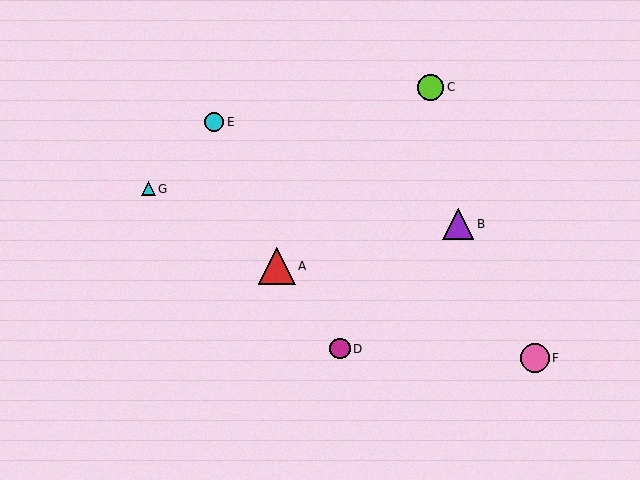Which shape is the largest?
The red triangle (labeled A) is the largest.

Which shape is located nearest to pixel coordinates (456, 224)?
The purple triangle (labeled B) at (458, 224) is nearest to that location.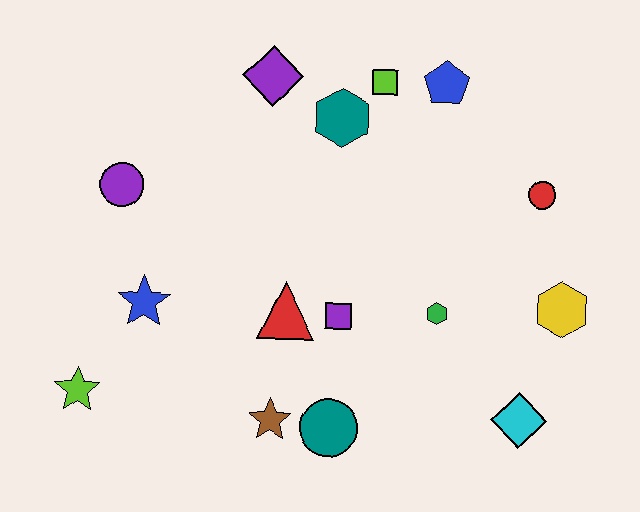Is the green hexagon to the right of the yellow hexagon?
No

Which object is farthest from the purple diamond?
The cyan diamond is farthest from the purple diamond.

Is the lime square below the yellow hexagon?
No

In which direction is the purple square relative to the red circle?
The purple square is to the left of the red circle.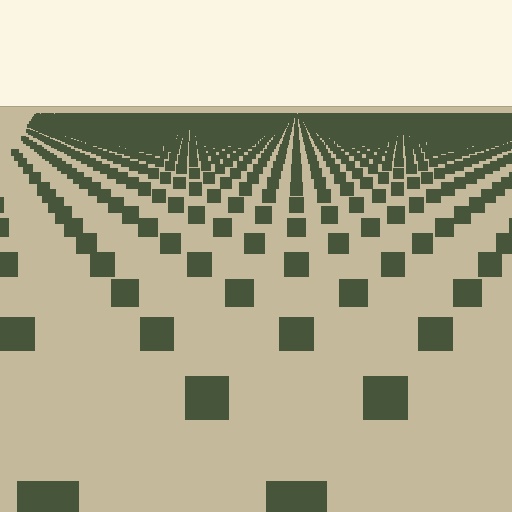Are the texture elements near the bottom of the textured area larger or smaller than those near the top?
Larger. Near the bottom, elements are closer to the viewer and appear at a bigger on-screen size.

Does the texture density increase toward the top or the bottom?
Density increases toward the top.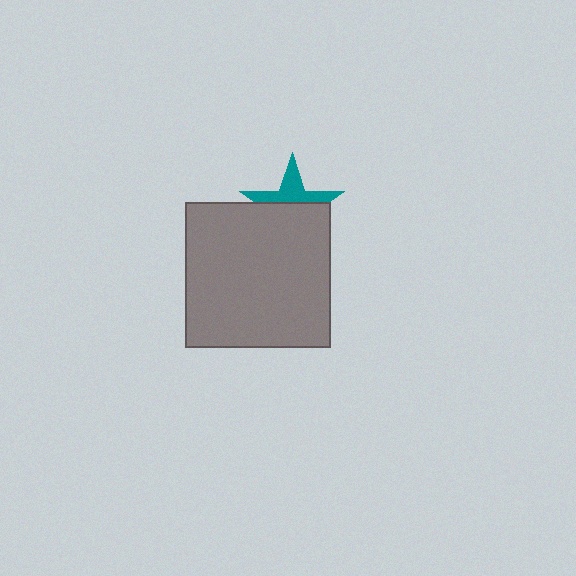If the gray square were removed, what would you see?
You would see the complete teal star.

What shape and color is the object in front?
The object in front is a gray square.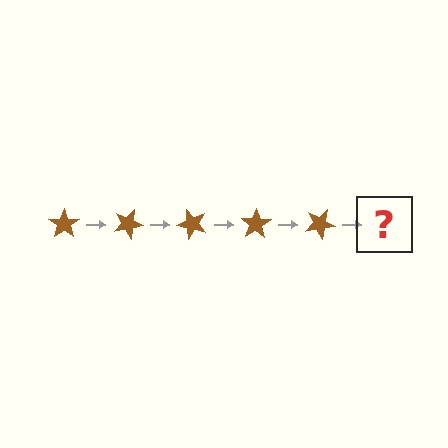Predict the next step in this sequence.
The next step is a brown star rotated 125 degrees.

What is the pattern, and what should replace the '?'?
The pattern is that the star rotates 25 degrees each step. The '?' should be a brown star rotated 125 degrees.